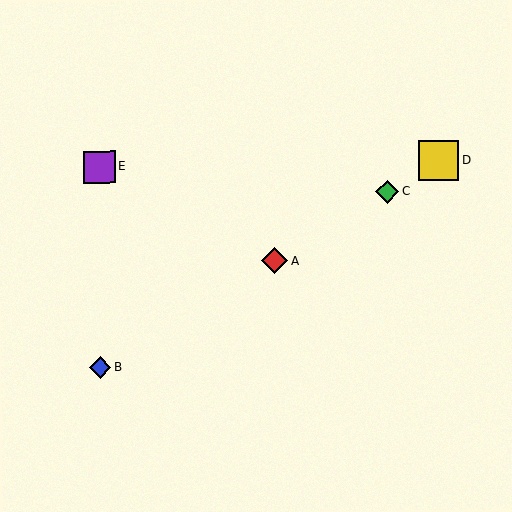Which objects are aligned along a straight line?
Objects A, B, C, D are aligned along a straight line.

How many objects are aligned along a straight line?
4 objects (A, B, C, D) are aligned along a straight line.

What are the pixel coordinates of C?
Object C is at (388, 192).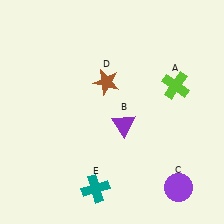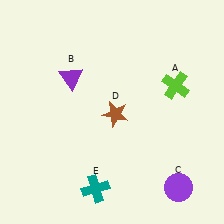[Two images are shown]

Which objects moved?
The objects that moved are: the purple triangle (B), the brown star (D).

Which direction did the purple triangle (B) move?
The purple triangle (B) moved left.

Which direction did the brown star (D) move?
The brown star (D) moved down.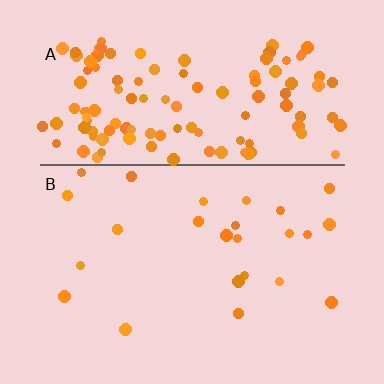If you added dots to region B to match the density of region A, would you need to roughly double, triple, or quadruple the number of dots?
Approximately quadruple.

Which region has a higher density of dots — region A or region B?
A (the top).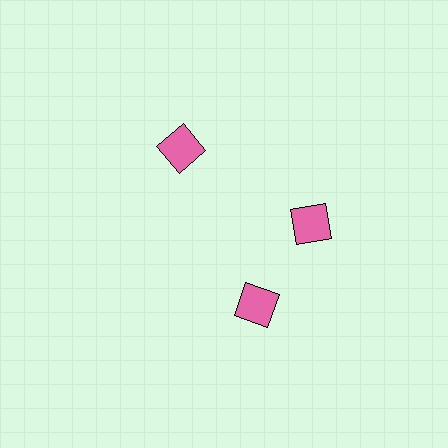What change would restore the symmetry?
The symmetry would be restored by rotating it back into even spacing with its neighbors so that all 3 diamonds sit at equal angles and equal distance from the center.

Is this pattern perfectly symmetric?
No. The 3 pink diamonds are arranged in a ring, but one element near the 7 o'clock position is rotated out of alignment along the ring, breaking the 3-fold rotational symmetry.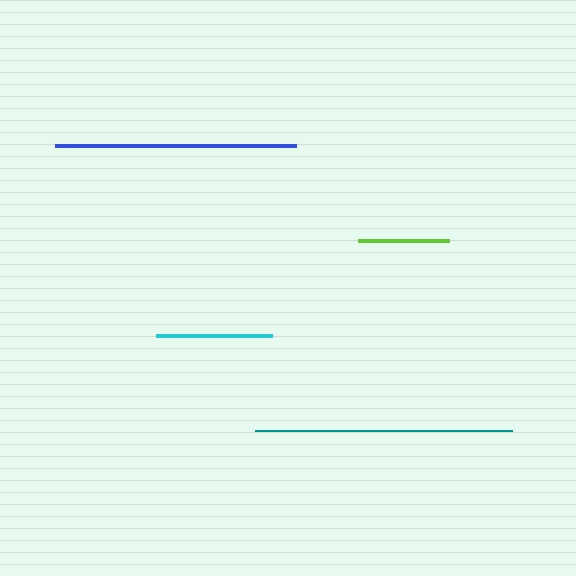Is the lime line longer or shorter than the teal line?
The teal line is longer than the lime line.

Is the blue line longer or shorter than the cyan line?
The blue line is longer than the cyan line.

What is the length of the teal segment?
The teal segment is approximately 257 pixels long.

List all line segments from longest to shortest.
From longest to shortest: teal, blue, cyan, lime.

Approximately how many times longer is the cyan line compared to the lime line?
The cyan line is approximately 1.3 times the length of the lime line.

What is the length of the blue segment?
The blue segment is approximately 241 pixels long.